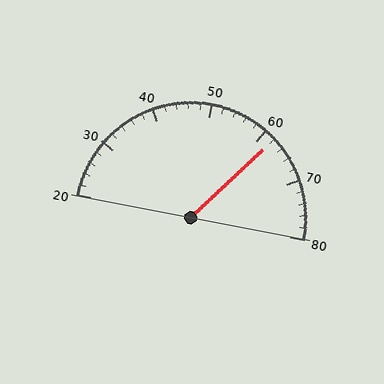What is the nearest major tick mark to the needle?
The nearest major tick mark is 60.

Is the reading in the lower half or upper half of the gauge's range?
The reading is in the upper half of the range (20 to 80).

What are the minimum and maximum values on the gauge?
The gauge ranges from 20 to 80.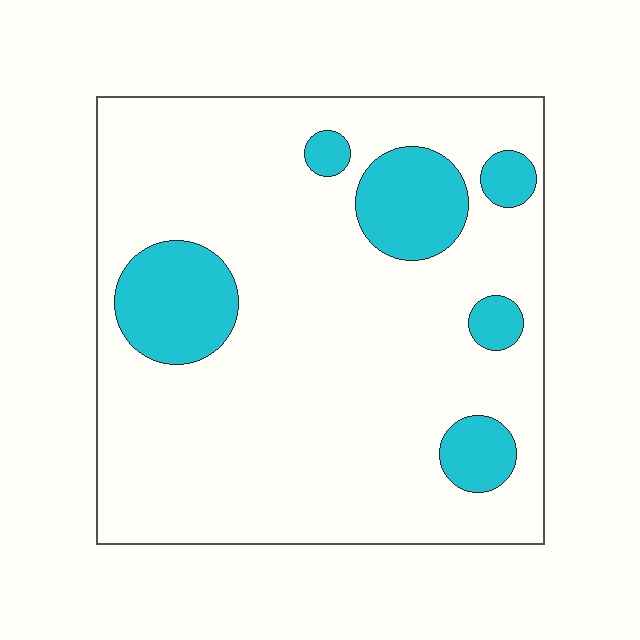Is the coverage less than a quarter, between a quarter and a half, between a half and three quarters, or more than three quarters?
Less than a quarter.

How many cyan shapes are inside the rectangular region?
6.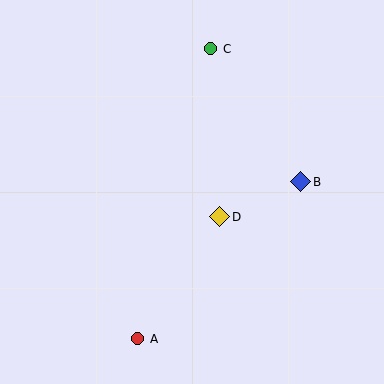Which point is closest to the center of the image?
Point D at (220, 217) is closest to the center.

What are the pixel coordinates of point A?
Point A is at (138, 339).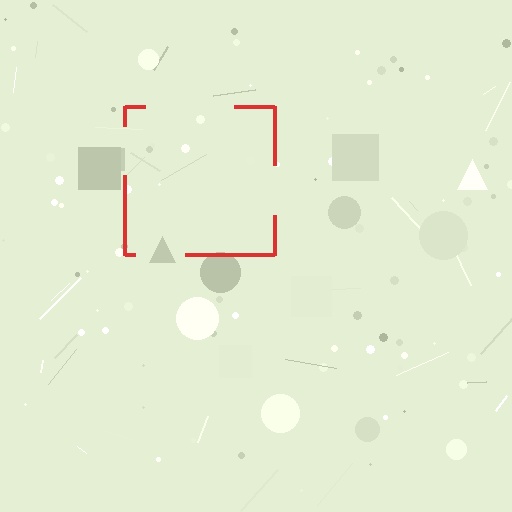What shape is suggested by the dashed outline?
The dashed outline suggests a square.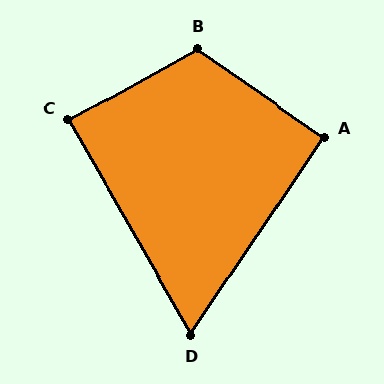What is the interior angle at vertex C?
Approximately 89 degrees (approximately right).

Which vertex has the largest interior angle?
B, at approximately 116 degrees.